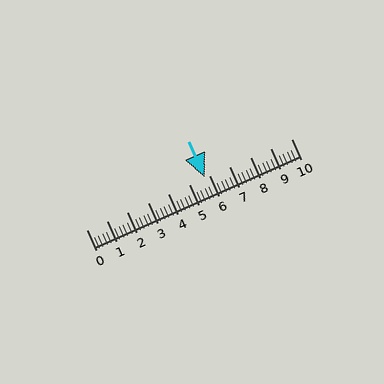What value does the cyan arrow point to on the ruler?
The cyan arrow points to approximately 5.8.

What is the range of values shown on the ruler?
The ruler shows values from 0 to 10.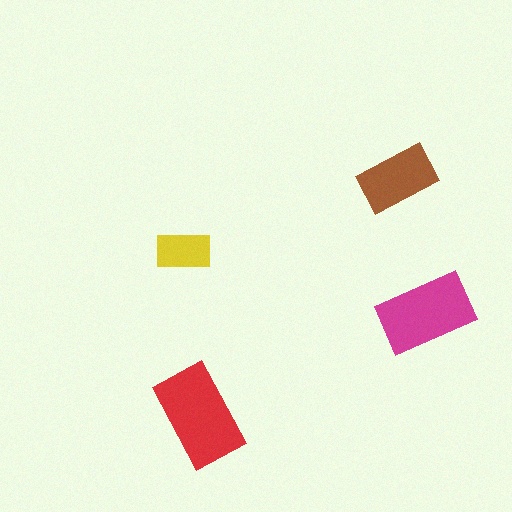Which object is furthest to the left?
The yellow rectangle is leftmost.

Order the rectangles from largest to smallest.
the red one, the magenta one, the brown one, the yellow one.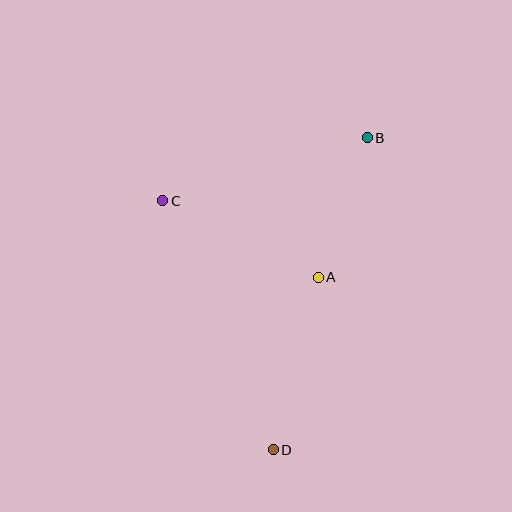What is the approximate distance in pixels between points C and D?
The distance between C and D is approximately 273 pixels.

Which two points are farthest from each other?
Points B and D are farthest from each other.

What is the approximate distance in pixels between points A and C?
The distance between A and C is approximately 174 pixels.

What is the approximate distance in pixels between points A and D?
The distance between A and D is approximately 179 pixels.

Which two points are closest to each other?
Points A and B are closest to each other.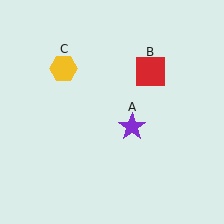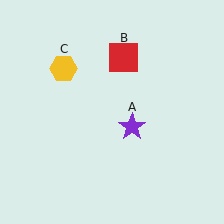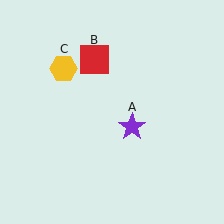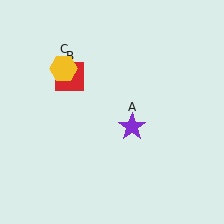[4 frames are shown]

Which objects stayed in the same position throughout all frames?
Purple star (object A) and yellow hexagon (object C) remained stationary.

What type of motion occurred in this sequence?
The red square (object B) rotated counterclockwise around the center of the scene.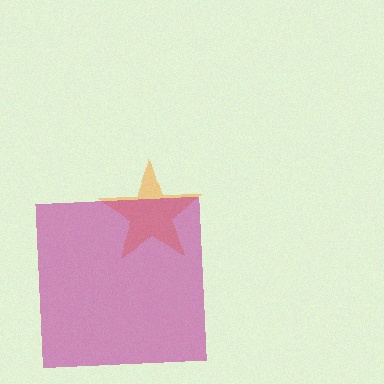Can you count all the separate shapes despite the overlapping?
Yes, there are 2 separate shapes.